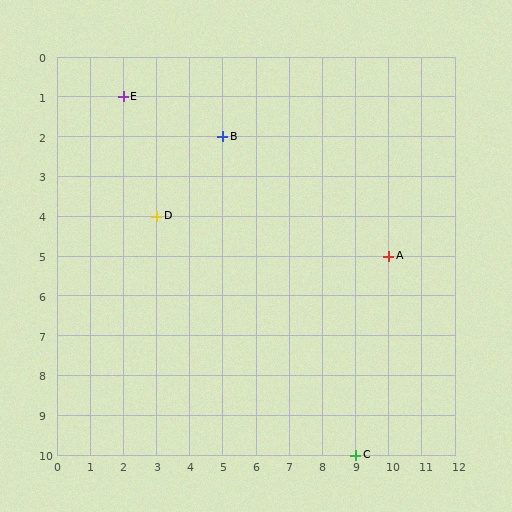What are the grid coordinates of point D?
Point D is at grid coordinates (3, 4).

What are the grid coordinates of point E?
Point E is at grid coordinates (2, 1).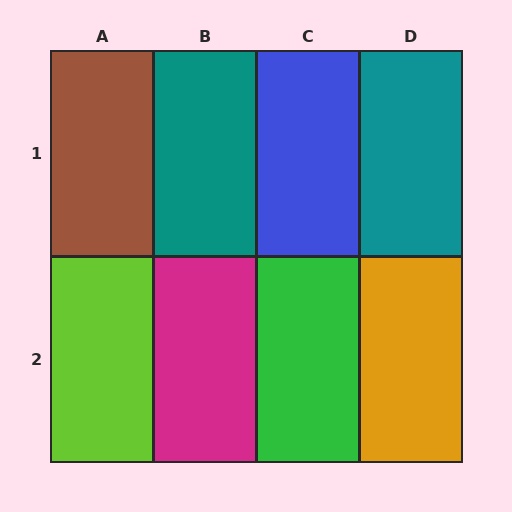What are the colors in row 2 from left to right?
Lime, magenta, green, orange.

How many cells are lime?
1 cell is lime.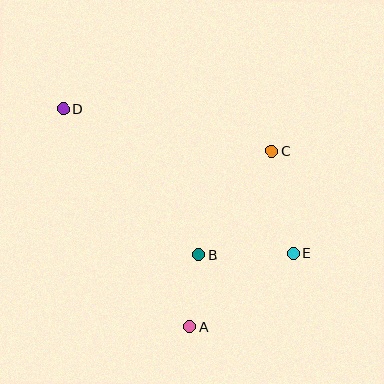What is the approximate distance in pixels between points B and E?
The distance between B and E is approximately 95 pixels.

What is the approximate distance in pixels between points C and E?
The distance between C and E is approximately 104 pixels.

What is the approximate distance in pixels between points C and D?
The distance between C and D is approximately 213 pixels.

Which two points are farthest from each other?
Points D and E are farthest from each other.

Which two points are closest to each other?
Points A and B are closest to each other.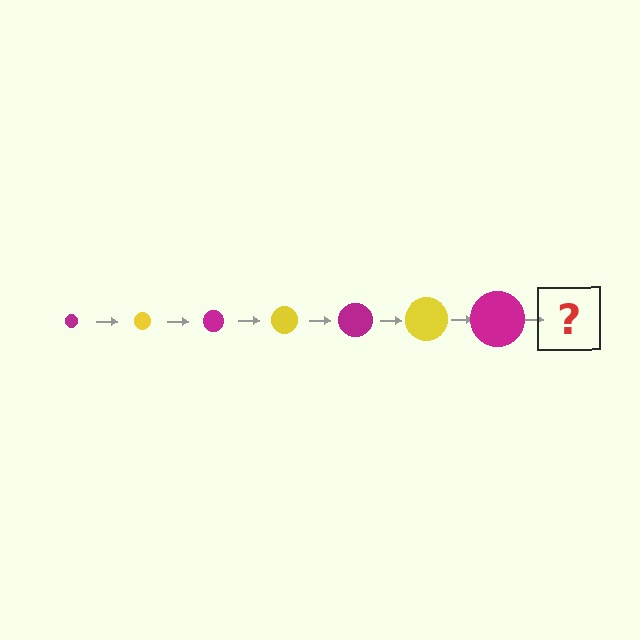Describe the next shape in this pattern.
It should be a yellow circle, larger than the previous one.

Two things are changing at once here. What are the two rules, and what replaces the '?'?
The two rules are that the circle grows larger each step and the color cycles through magenta and yellow. The '?' should be a yellow circle, larger than the previous one.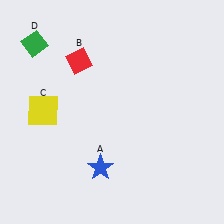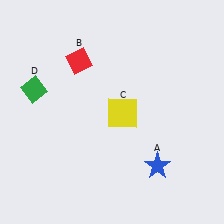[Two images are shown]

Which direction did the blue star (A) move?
The blue star (A) moved right.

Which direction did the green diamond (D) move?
The green diamond (D) moved down.